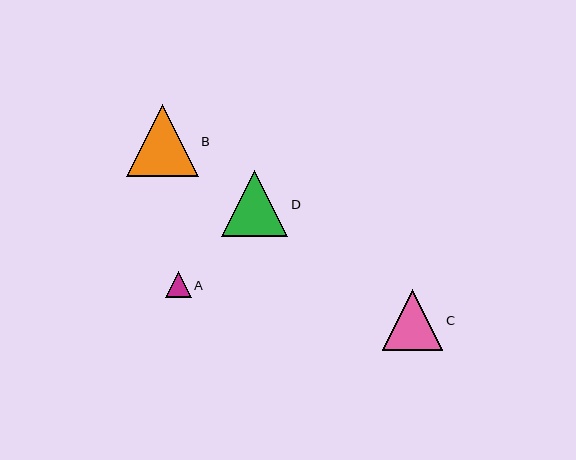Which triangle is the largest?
Triangle B is the largest with a size of approximately 72 pixels.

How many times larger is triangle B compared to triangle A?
Triangle B is approximately 2.8 times the size of triangle A.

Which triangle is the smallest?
Triangle A is the smallest with a size of approximately 26 pixels.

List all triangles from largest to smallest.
From largest to smallest: B, D, C, A.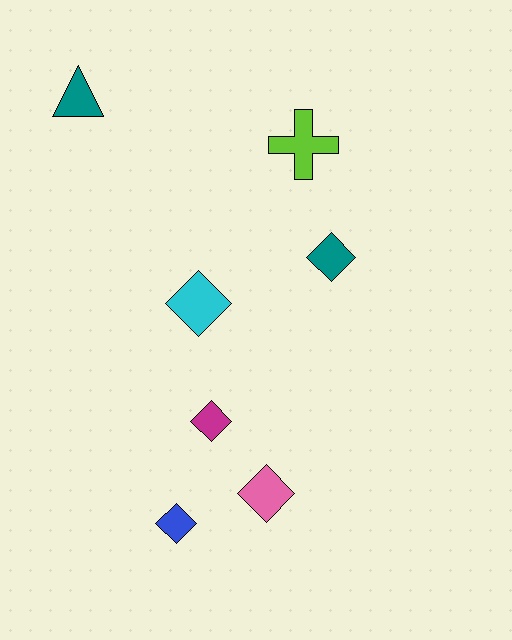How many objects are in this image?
There are 7 objects.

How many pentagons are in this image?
There are no pentagons.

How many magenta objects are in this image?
There is 1 magenta object.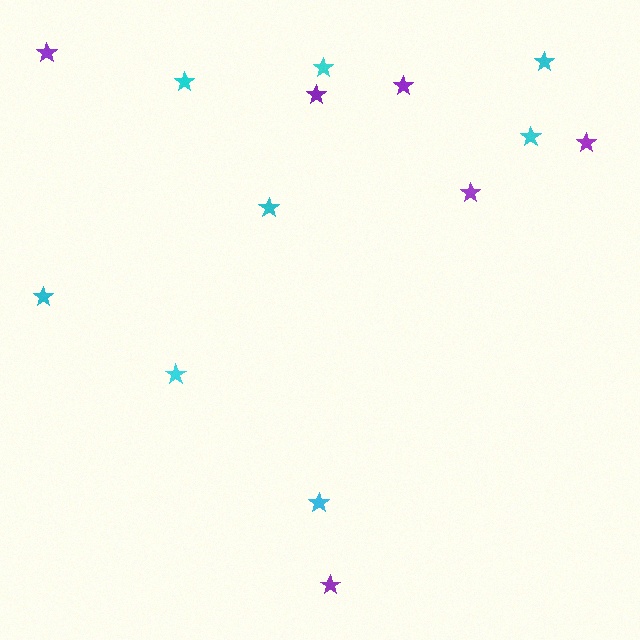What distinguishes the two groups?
There are 2 groups: one group of cyan stars (8) and one group of purple stars (6).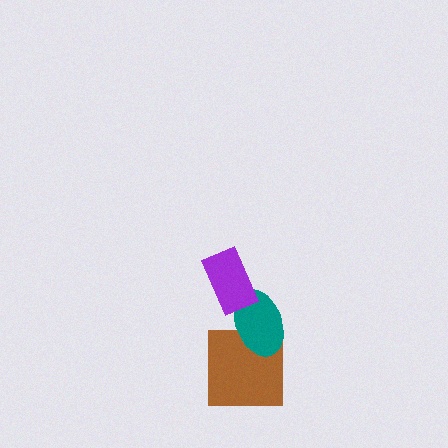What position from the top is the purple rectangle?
The purple rectangle is 1st from the top.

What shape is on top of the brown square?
The teal ellipse is on top of the brown square.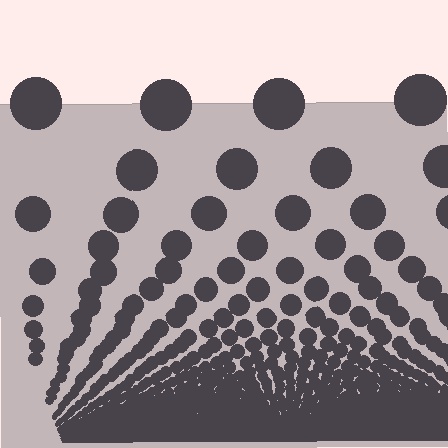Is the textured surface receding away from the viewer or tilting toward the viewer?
The surface appears to tilt toward the viewer. Texture elements get larger and sparser toward the top.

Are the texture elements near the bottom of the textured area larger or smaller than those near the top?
Smaller. The gradient is inverted — elements near the bottom are smaller and denser.